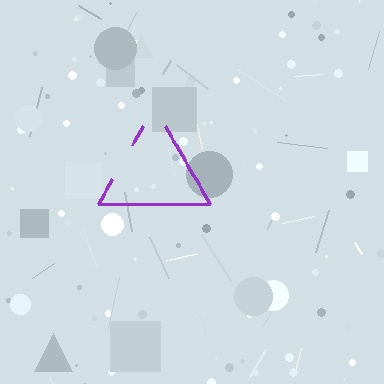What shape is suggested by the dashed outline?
The dashed outline suggests a triangle.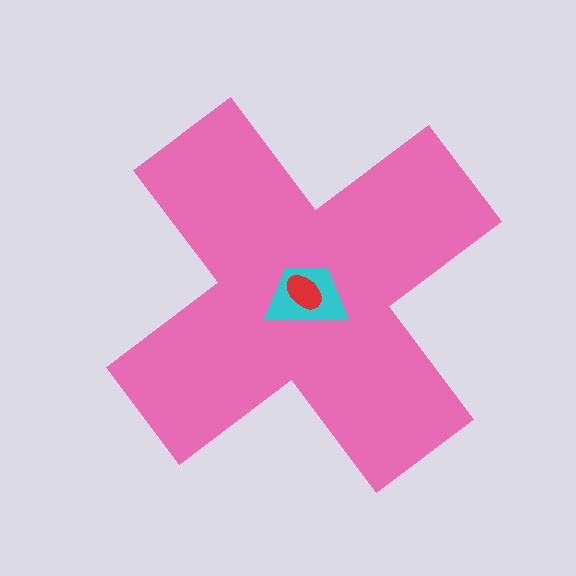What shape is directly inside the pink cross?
The cyan trapezoid.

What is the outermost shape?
The pink cross.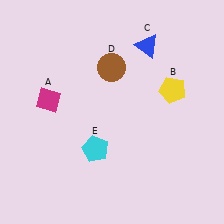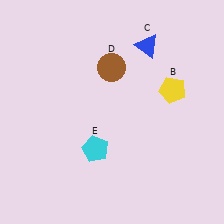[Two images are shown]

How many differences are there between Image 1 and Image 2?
There is 1 difference between the two images.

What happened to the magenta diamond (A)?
The magenta diamond (A) was removed in Image 2. It was in the top-left area of Image 1.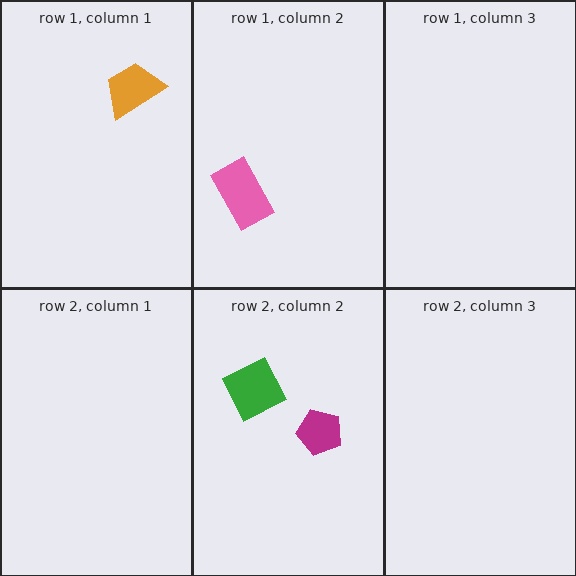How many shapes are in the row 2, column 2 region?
2.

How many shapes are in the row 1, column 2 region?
1.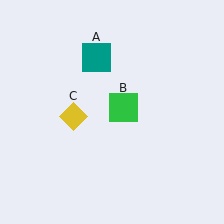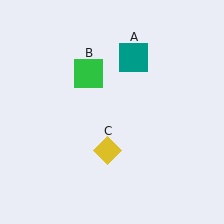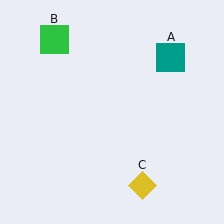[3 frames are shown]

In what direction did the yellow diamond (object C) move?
The yellow diamond (object C) moved down and to the right.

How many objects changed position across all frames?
3 objects changed position: teal square (object A), green square (object B), yellow diamond (object C).